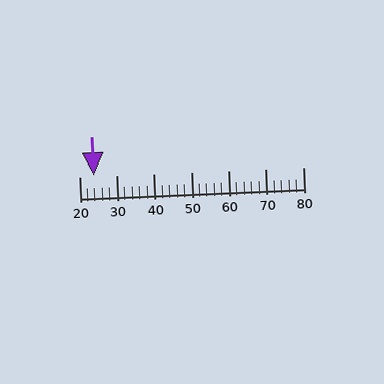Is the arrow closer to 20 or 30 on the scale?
The arrow is closer to 20.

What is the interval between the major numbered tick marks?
The major tick marks are spaced 10 units apart.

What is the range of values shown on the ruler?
The ruler shows values from 20 to 80.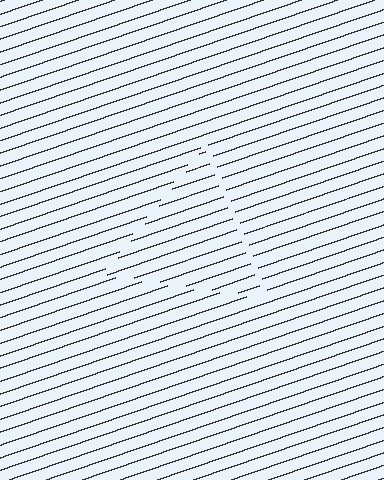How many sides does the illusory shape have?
3 sides — the line-ends trace a triangle.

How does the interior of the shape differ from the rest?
The interior of the shape contains the same grating, shifted by half a period — the contour is defined by the phase discontinuity where line-ends from the inner and outer gratings abut.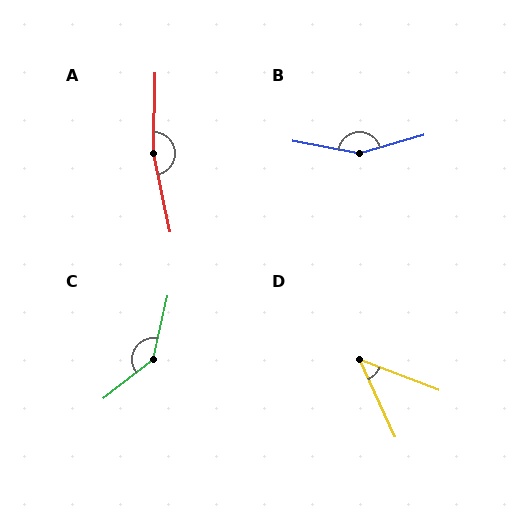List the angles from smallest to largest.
D (44°), C (141°), B (153°), A (167°).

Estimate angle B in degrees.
Approximately 153 degrees.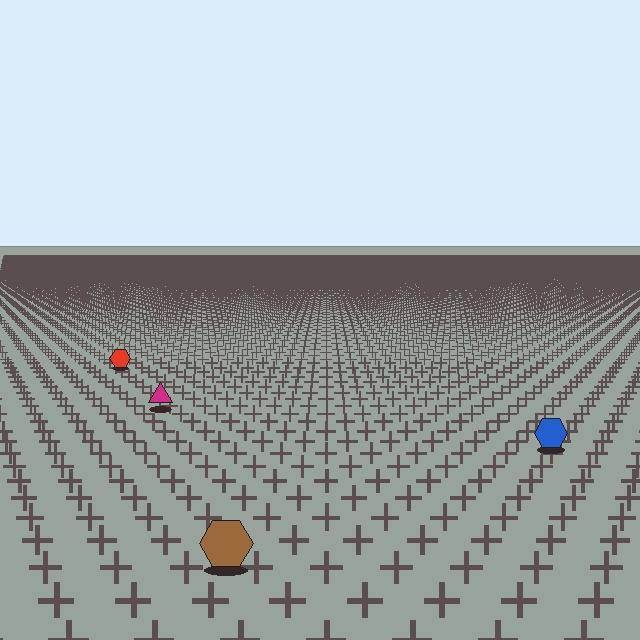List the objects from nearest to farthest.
From nearest to farthest: the brown hexagon, the blue hexagon, the magenta triangle, the red hexagon.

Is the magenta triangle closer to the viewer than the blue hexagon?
No. The blue hexagon is closer — you can tell from the texture gradient: the ground texture is coarser near it.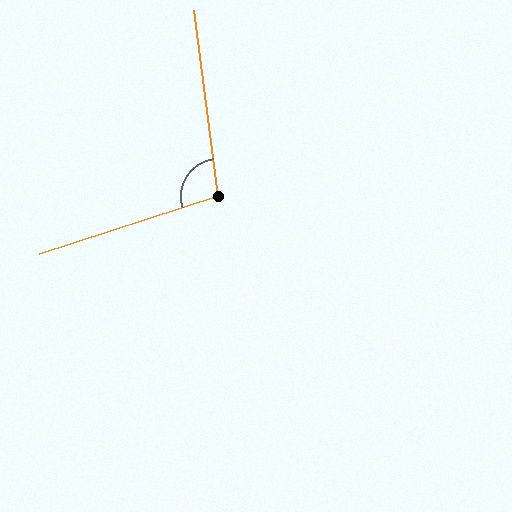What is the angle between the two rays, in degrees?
Approximately 101 degrees.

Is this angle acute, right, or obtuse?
It is obtuse.